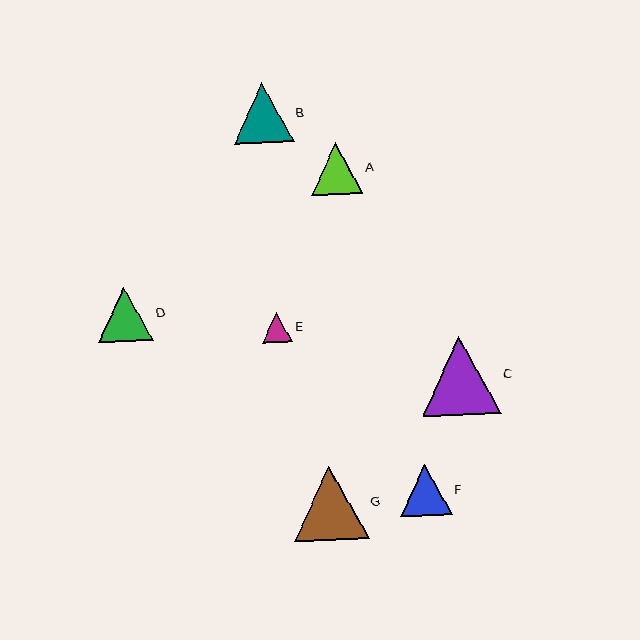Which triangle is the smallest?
Triangle E is the smallest with a size of approximately 31 pixels.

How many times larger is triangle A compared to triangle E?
Triangle A is approximately 1.7 times the size of triangle E.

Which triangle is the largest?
Triangle C is the largest with a size of approximately 78 pixels.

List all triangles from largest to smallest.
From largest to smallest: C, G, B, D, A, F, E.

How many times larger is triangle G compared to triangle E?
Triangle G is approximately 2.4 times the size of triangle E.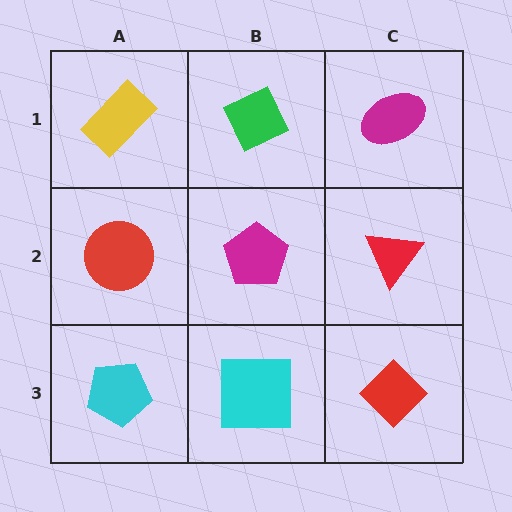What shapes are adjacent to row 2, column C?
A magenta ellipse (row 1, column C), a red diamond (row 3, column C), a magenta pentagon (row 2, column B).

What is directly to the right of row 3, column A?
A cyan square.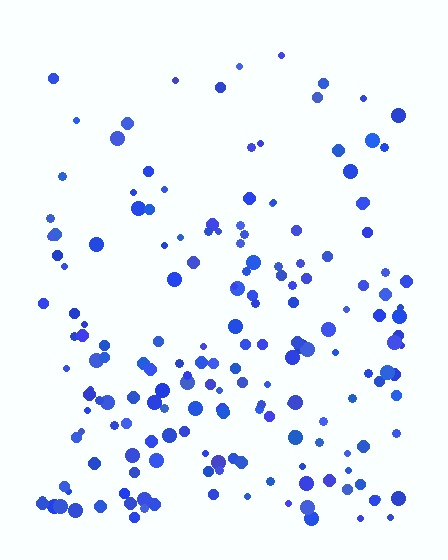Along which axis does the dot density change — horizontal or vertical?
Vertical.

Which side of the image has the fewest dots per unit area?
The top.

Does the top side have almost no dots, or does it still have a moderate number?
Still a moderate number, just noticeably fewer than the bottom.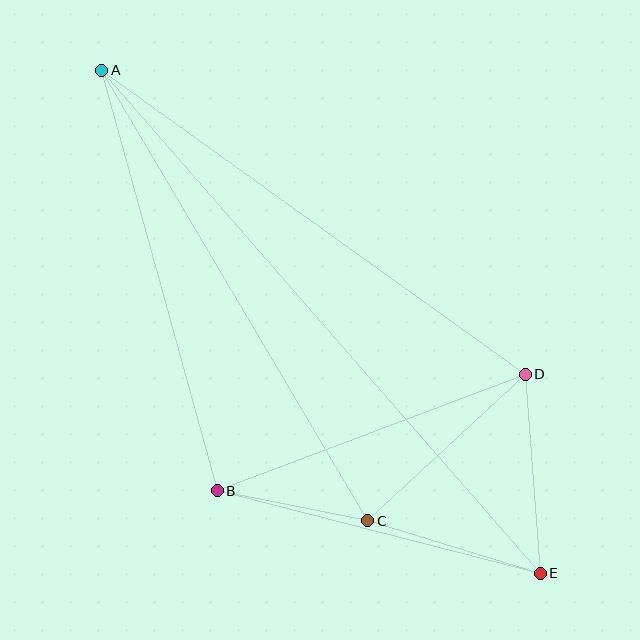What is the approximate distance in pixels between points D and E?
The distance between D and E is approximately 200 pixels.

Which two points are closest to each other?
Points B and C are closest to each other.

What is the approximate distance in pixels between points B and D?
The distance between B and D is approximately 329 pixels.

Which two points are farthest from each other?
Points A and E are farthest from each other.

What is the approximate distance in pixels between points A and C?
The distance between A and C is approximately 523 pixels.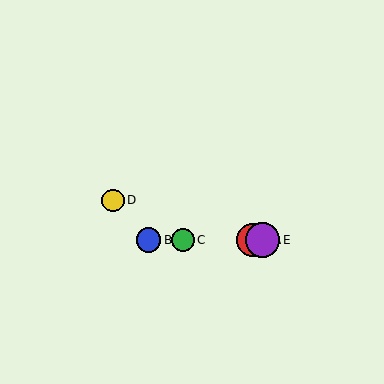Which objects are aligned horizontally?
Objects A, B, C, E are aligned horizontally.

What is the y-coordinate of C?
Object C is at y≈240.